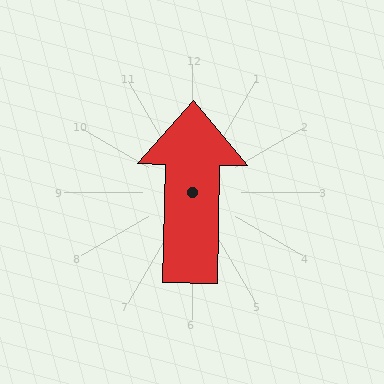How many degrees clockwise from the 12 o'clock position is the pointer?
Approximately 1 degrees.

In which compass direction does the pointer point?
North.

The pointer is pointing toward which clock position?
Roughly 12 o'clock.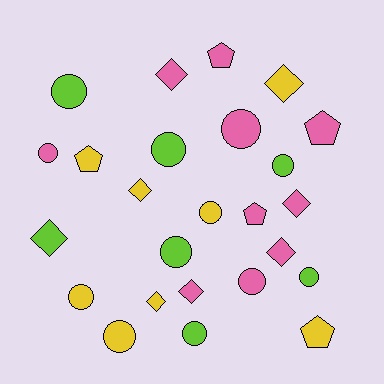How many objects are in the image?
There are 25 objects.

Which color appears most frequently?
Pink, with 10 objects.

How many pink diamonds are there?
There are 4 pink diamonds.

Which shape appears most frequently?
Circle, with 12 objects.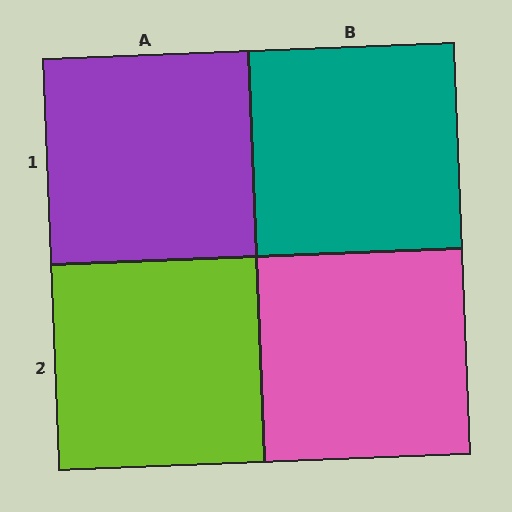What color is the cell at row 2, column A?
Lime.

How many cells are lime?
1 cell is lime.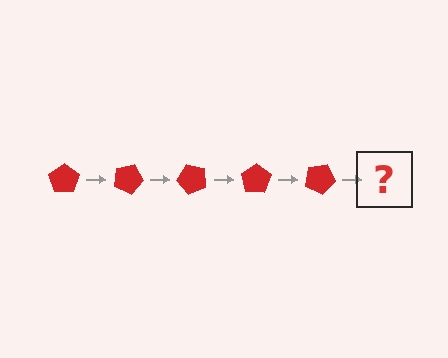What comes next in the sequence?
The next element should be a red pentagon rotated 125 degrees.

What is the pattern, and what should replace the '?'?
The pattern is that the pentagon rotates 25 degrees each step. The '?' should be a red pentagon rotated 125 degrees.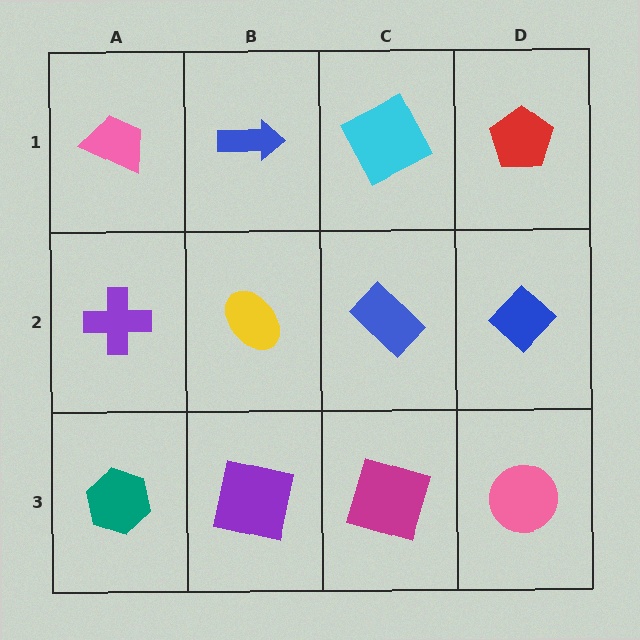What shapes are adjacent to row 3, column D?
A blue diamond (row 2, column D), a magenta square (row 3, column C).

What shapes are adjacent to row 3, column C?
A blue rectangle (row 2, column C), a purple square (row 3, column B), a pink circle (row 3, column D).